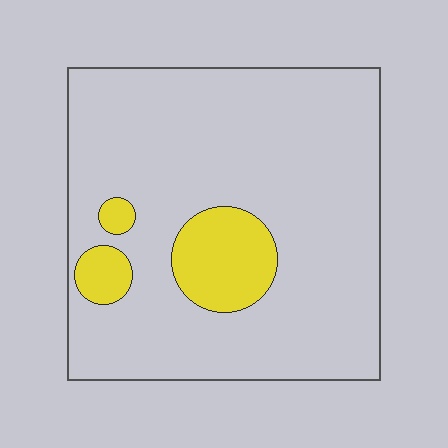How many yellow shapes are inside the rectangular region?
3.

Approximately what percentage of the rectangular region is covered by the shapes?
Approximately 15%.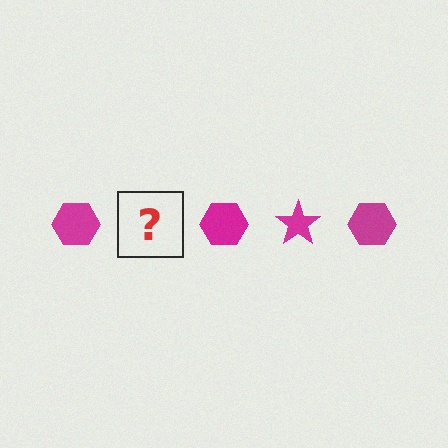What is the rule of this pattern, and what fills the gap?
The rule is that the pattern cycles through hexagon, star shapes in magenta. The gap should be filled with a magenta star.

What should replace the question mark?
The question mark should be replaced with a magenta star.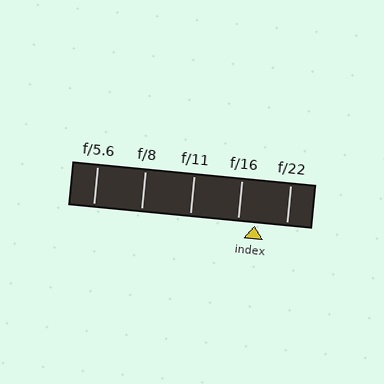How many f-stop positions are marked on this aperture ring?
There are 5 f-stop positions marked.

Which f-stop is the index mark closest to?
The index mark is closest to f/16.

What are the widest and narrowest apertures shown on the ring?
The widest aperture shown is f/5.6 and the narrowest is f/22.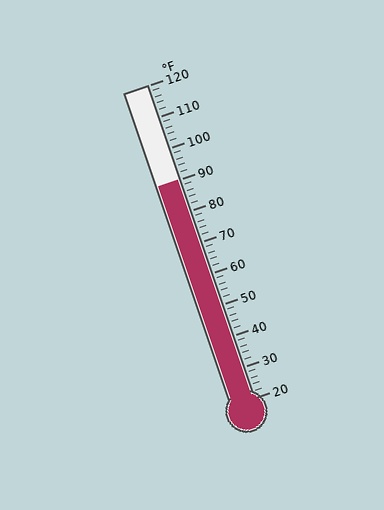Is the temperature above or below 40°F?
The temperature is above 40°F.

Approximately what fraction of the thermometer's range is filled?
The thermometer is filled to approximately 70% of its range.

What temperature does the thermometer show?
The thermometer shows approximately 90°F.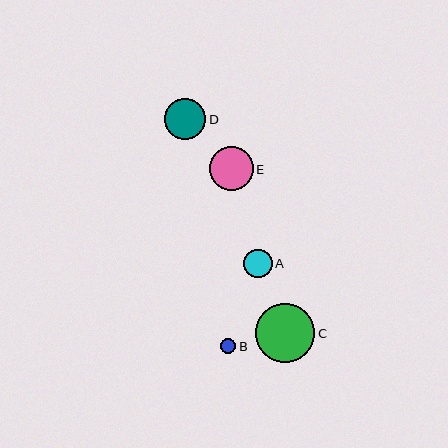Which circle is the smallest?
Circle B is the smallest with a size of approximately 15 pixels.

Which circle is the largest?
Circle C is the largest with a size of approximately 60 pixels.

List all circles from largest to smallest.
From largest to smallest: C, E, D, A, B.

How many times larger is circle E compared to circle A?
Circle E is approximately 1.6 times the size of circle A.